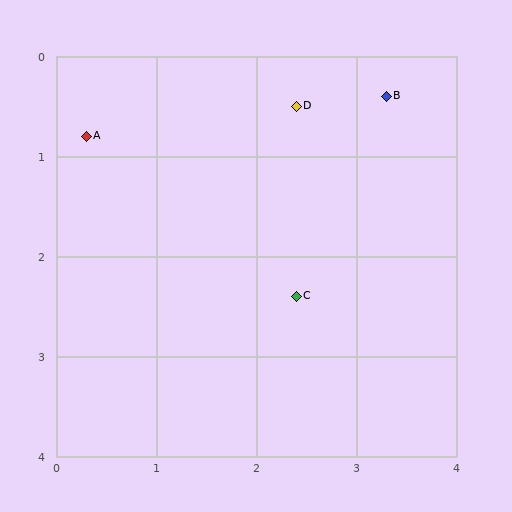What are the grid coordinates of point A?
Point A is at approximately (0.3, 0.8).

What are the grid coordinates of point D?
Point D is at approximately (2.4, 0.5).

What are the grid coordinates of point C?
Point C is at approximately (2.4, 2.4).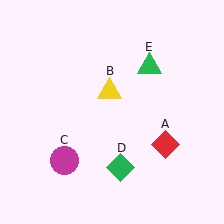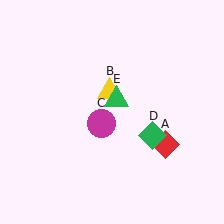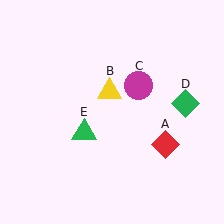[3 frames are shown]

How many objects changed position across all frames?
3 objects changed position: magenta circle (object C), green diamond (object D), green triangle (object E).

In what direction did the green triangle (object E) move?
The green triangle (object E) moved down and to the left.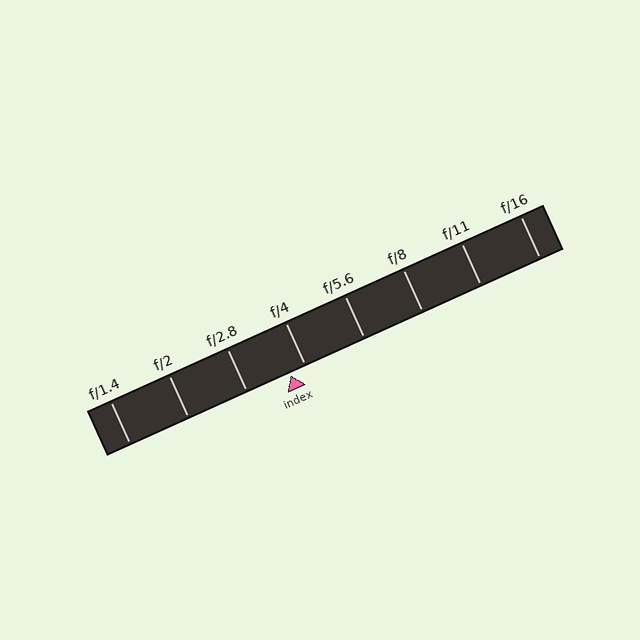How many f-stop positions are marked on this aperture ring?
There are 8 f-stop positions marked.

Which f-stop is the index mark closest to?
The index mark is closest to f/4.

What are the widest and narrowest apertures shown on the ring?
The widest aperture shown is f/1.4 and the narrowest is f/16.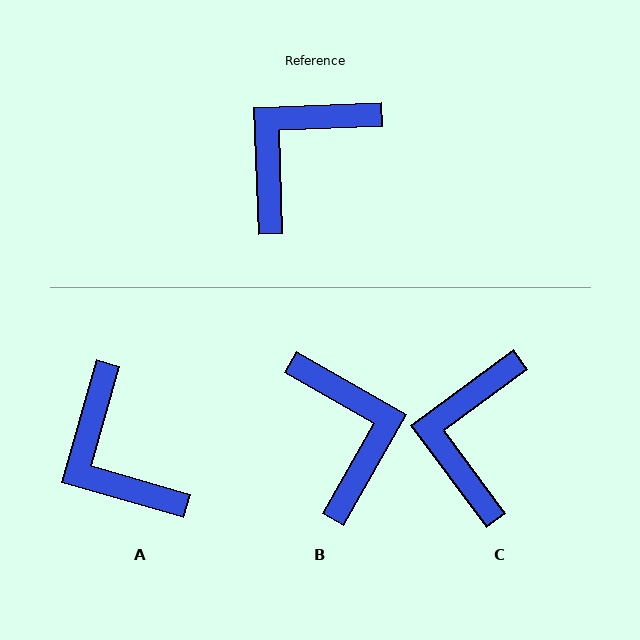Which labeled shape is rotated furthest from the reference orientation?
B, about 122 degrees away.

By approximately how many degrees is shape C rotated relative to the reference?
Approximately 34 degrees counter-clockwise.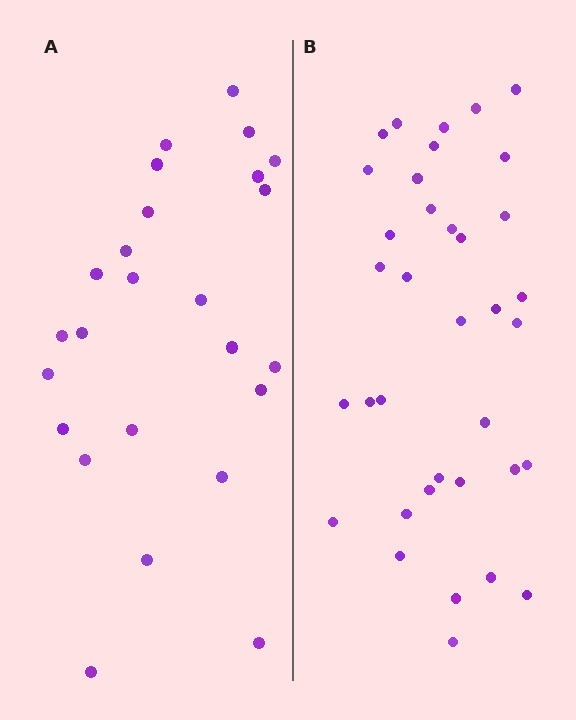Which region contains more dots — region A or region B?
Region B (the right region) has more dots.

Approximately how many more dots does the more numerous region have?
Region B has roughly 12 or so more dots than region A.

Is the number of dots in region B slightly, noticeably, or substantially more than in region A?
Region B has noticeably more, but not dramatically so. The ratio is roughly 1.4 to 1.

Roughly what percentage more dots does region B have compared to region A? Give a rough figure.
About 45% more.